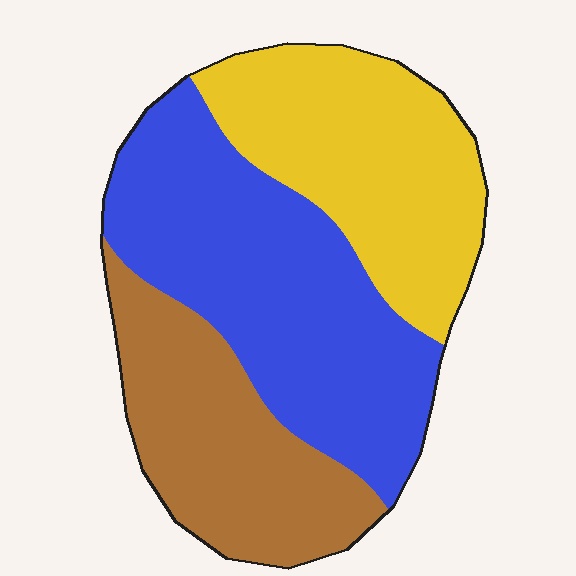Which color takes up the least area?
Brown, at roughly 25%.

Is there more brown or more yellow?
Yellow.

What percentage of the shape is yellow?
Yellow takes up about one third (1/3) of the shape.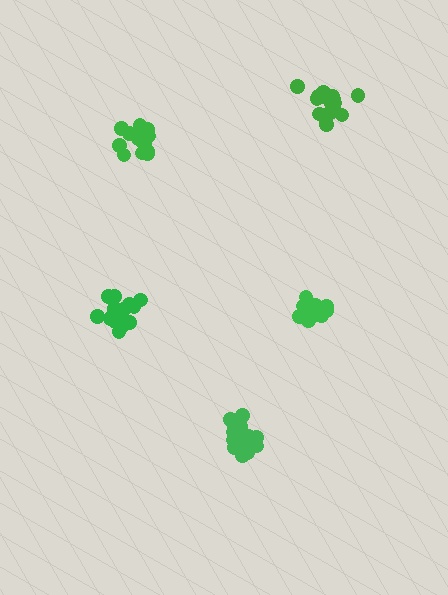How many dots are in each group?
Group 1: 18 dots, Group 2: 20 dots, Group 3: 16 dots, Group 4: 19 dots, Group 5: 18 dots (91 total).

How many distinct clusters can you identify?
There are 5 distinct clusters.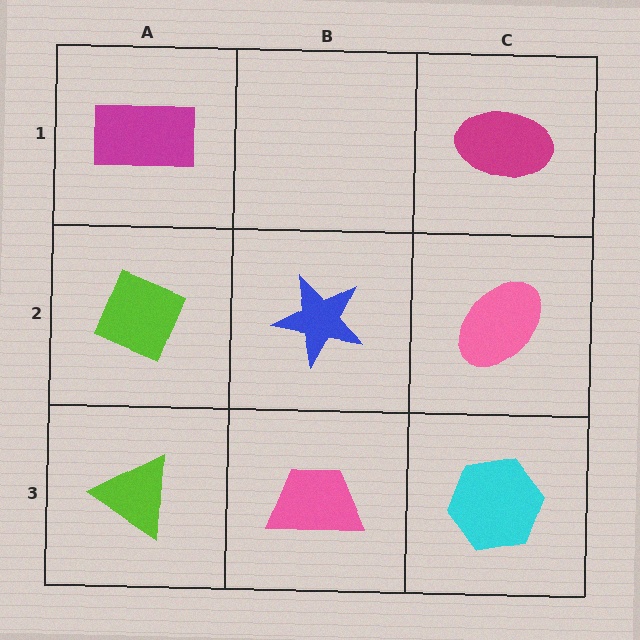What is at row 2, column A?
A lime diamond.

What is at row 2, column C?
A pink ellipse.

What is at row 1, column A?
A magenta rectangle.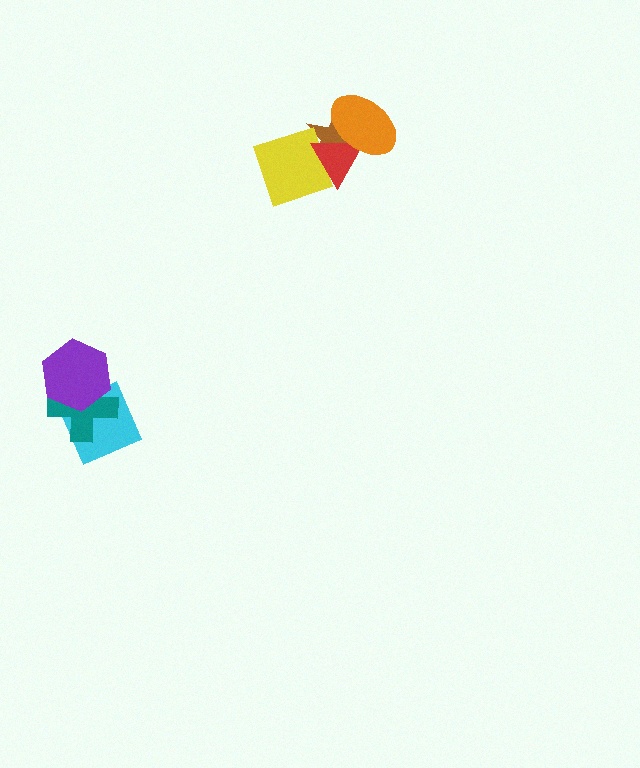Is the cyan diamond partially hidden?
Yes, it is partially covered by another shape.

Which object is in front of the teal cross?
The purple hexagon is in front of the teal cross.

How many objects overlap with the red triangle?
3 objects overlap with the red triangle.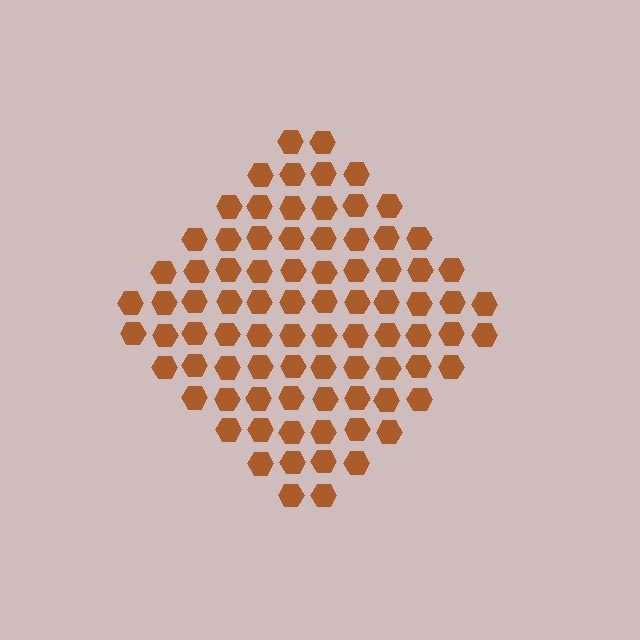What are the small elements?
The small elements are hexagons.